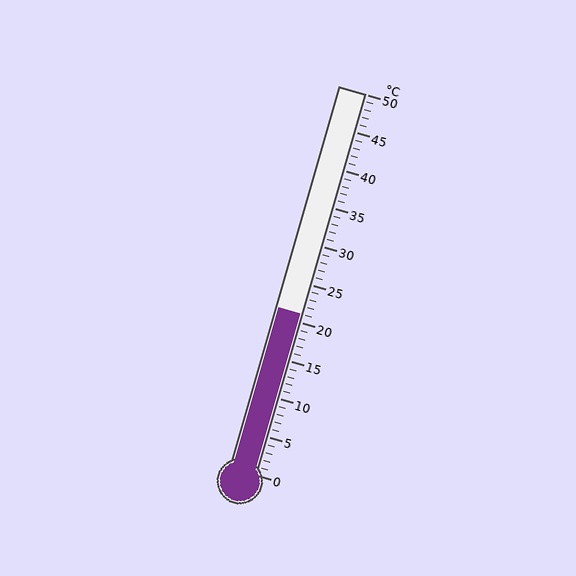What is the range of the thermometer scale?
The thermometer scale ranges from 0°C to 50°C.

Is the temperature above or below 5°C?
The temperature is above 5°C.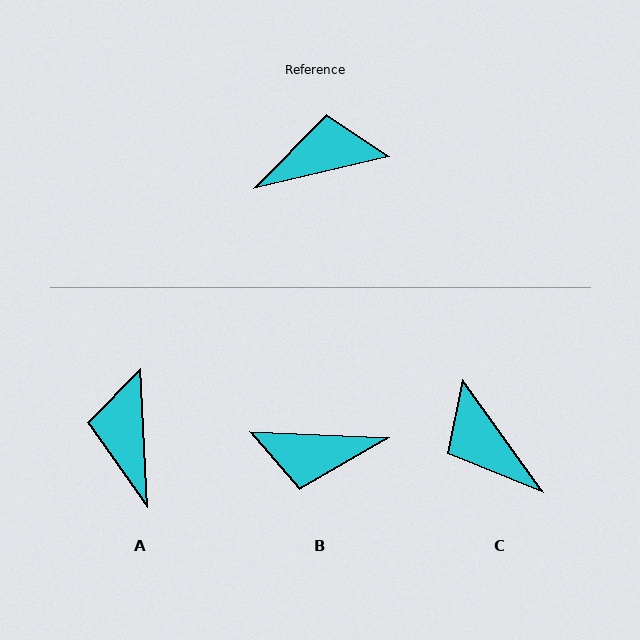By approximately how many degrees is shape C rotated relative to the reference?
Approximately 112 degrees counter-clockwise.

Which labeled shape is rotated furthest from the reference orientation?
B, about 165 degrees away.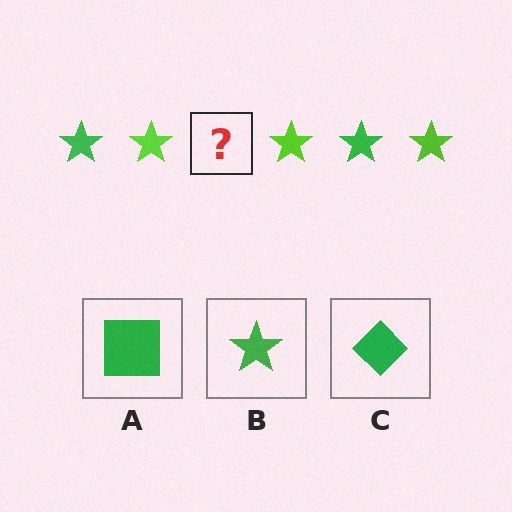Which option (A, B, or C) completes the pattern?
B.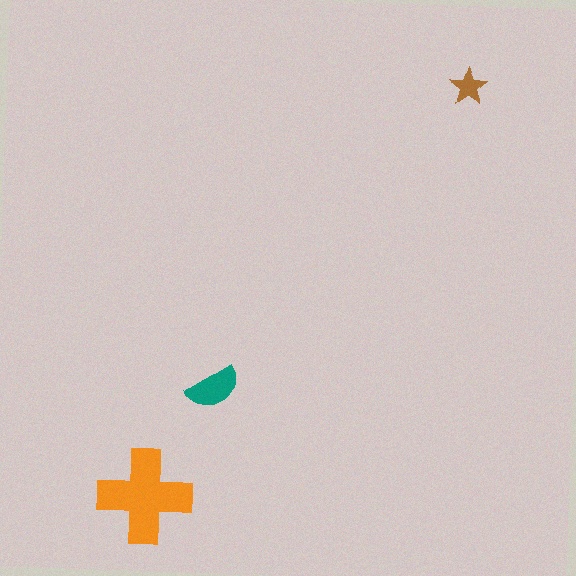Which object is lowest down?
The orange cross is bottommost.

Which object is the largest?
The orange cross.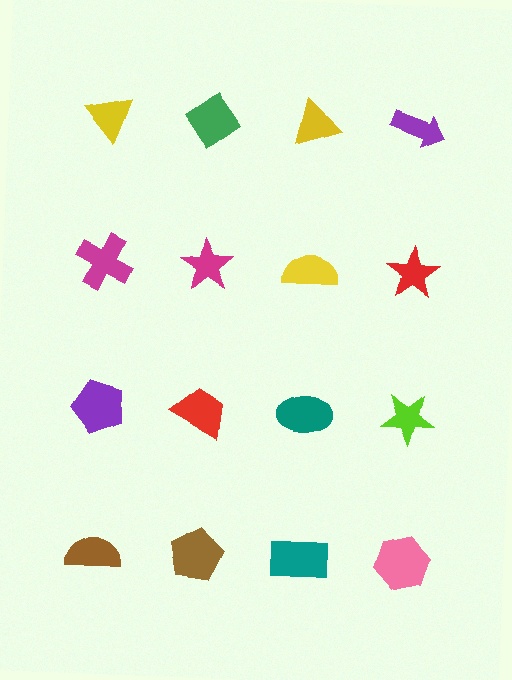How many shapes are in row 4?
4 shapes.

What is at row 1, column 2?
A green diamond.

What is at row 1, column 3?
A yellow triangle.